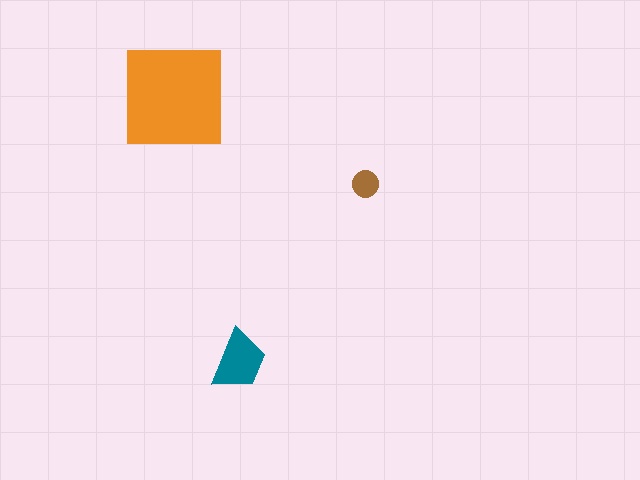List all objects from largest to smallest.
The orange square, the teal trapezoid, the brown circle.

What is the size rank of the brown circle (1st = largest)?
3rd.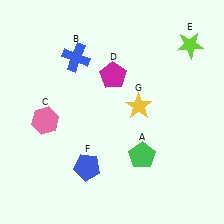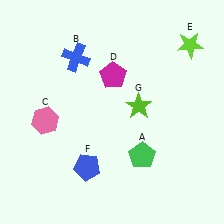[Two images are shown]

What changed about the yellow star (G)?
In Image 1, G is yellow. In Image 2, it changed to lime.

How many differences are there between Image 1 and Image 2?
There is 1 difference between the two images.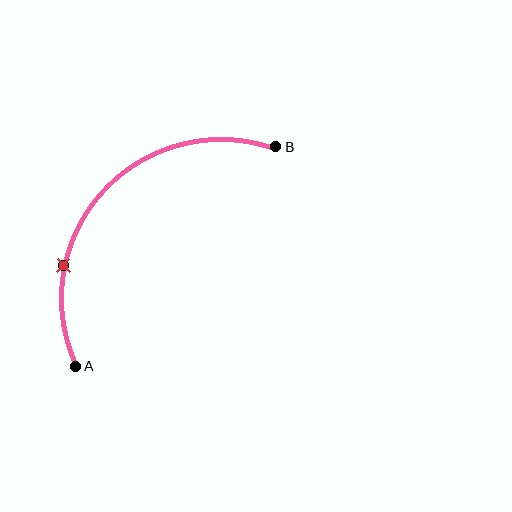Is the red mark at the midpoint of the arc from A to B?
No. The red mark lies on the arc but is closer to endpoint A. The arc midpoint would be at the point on the curve equidistant along the arc from both A and B.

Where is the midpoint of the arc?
The arc midpoint is the point on the curve farthest from the straight line joining A and B. It sits above and to the left of that line.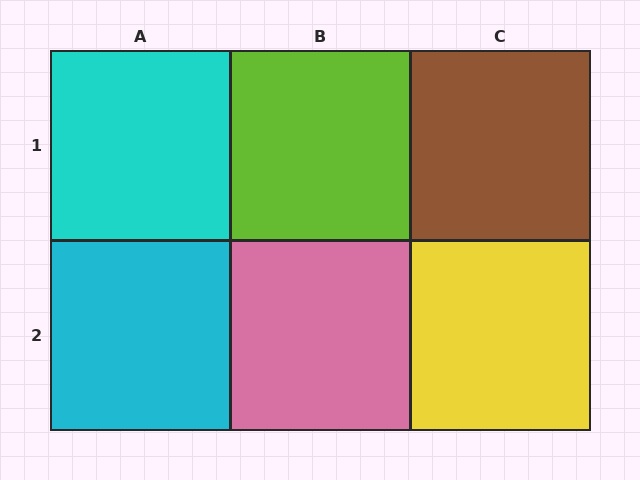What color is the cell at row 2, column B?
Pink.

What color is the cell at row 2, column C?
Yellow.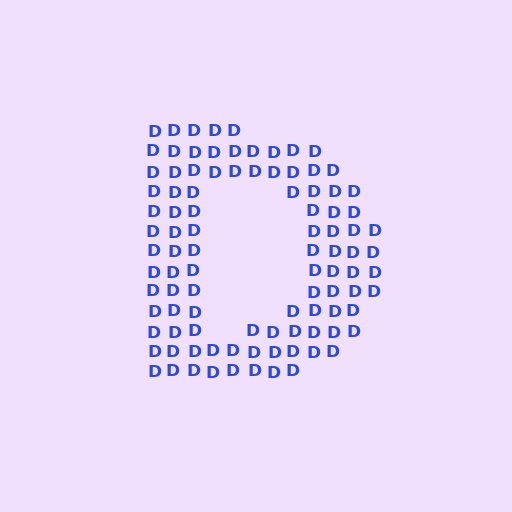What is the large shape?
The large shape is the letter D.